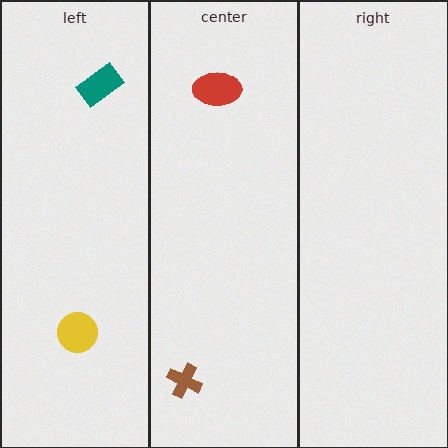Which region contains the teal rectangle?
The left region.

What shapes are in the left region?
The teal rectangle, the yellow circle.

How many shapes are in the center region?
2.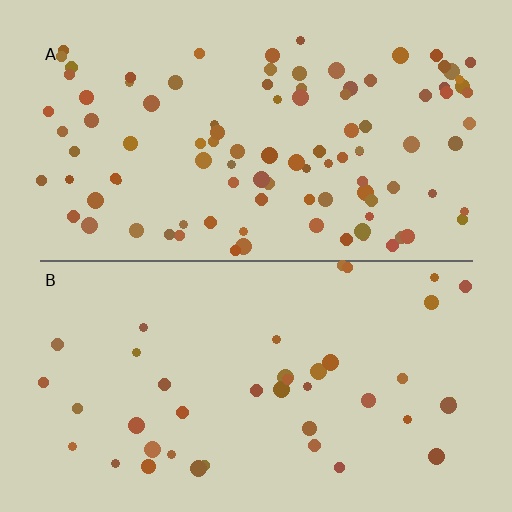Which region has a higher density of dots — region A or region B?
A (the top).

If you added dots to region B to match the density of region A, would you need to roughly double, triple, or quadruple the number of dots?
Approximately double.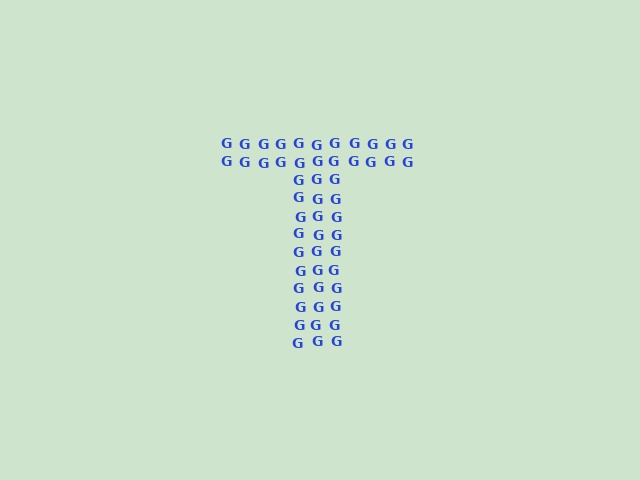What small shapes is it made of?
It is made of small letter G's.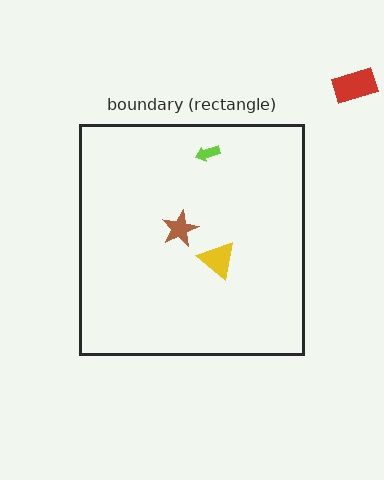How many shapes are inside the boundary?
3 inside, 1 outside.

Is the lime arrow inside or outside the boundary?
Inside.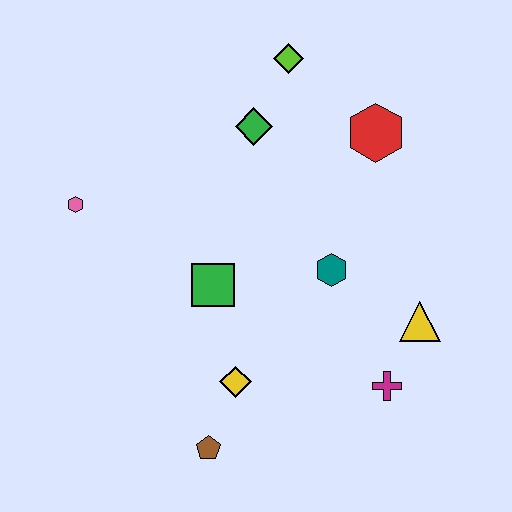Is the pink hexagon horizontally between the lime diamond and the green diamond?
No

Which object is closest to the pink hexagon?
The green square is closest to the pink hexagon.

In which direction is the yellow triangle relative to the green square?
The yellow triangle is to the right of the green square.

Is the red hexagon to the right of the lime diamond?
Yes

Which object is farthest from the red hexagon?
The brown pentagon is farthest from the red hexagon.